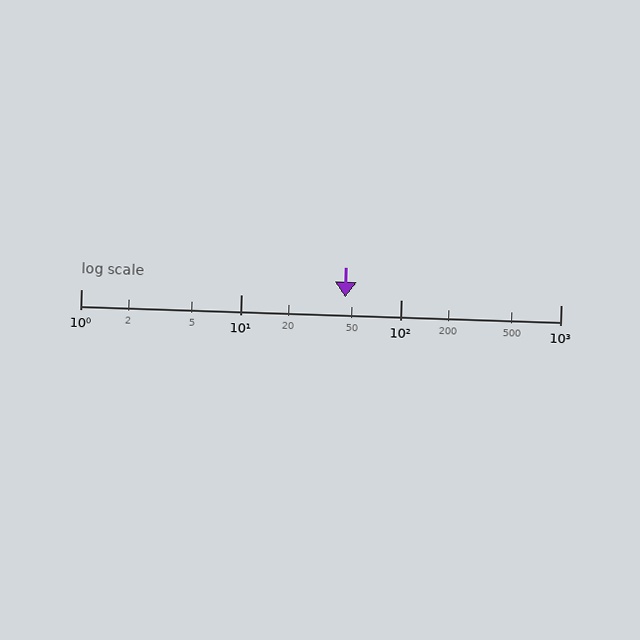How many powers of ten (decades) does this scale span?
The scale spans 3 decades, from 1 to 1000.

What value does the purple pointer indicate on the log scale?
The pointer indicates approximately 45.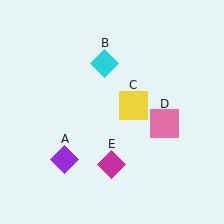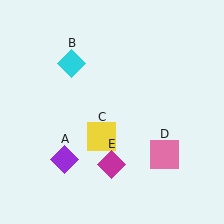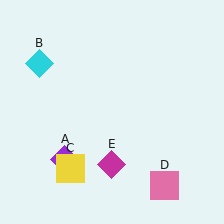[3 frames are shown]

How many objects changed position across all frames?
3 objects changed position: cyan diamond (object B), yellow square (object C), pink square (object D).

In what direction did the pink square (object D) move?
The pink square (object D) moved down.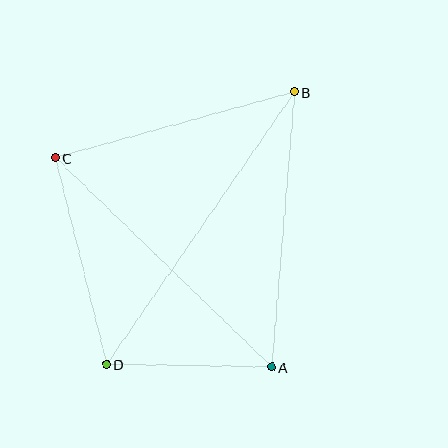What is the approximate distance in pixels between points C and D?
The distance between C and D is approximately 213 pixels.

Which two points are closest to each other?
Points A and D are closest to each other.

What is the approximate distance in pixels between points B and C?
The distance between B and C is approximately 248 pixels.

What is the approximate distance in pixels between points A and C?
The distance between A and C is approximately 301 pixels.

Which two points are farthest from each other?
Points B and D are farthest from each other.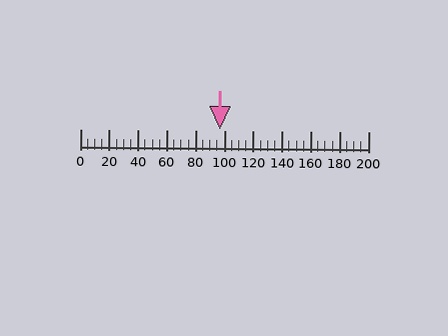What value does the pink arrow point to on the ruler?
The pink arrow points to approximately 97.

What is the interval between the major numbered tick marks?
The major tick marks are spaced 20 units apart.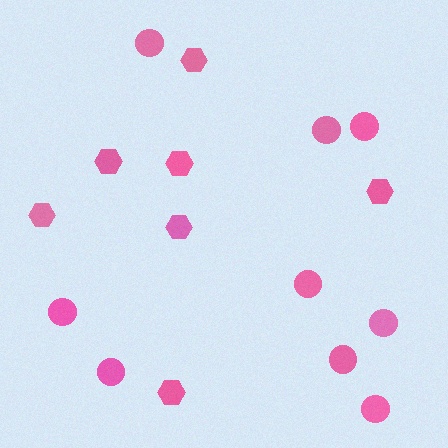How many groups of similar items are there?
There are 2 groups: one group of circles (9) and one group of hexagons (7).